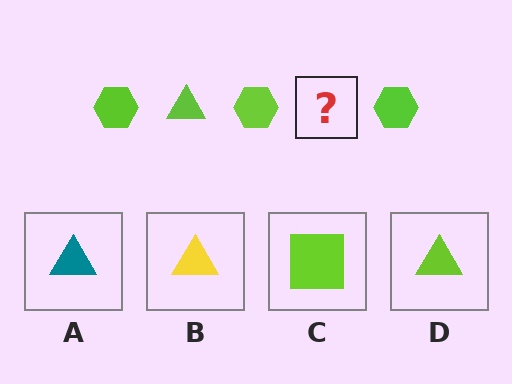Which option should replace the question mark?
Option D.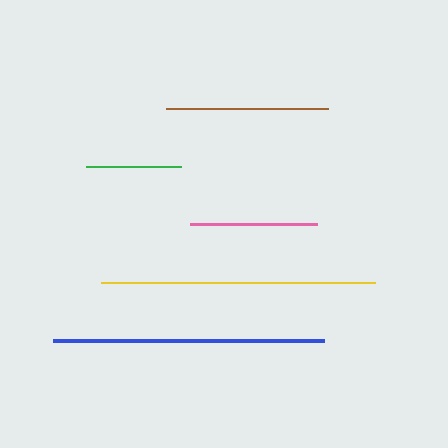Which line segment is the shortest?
The green line is the shortest at approximately 95 pixels.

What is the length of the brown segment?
The brown segment is approximately 162 pixels long.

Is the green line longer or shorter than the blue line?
The blue line is longer than the green line.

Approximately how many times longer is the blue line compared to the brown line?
The blue line is approximately 1.7 times the length of the brown line.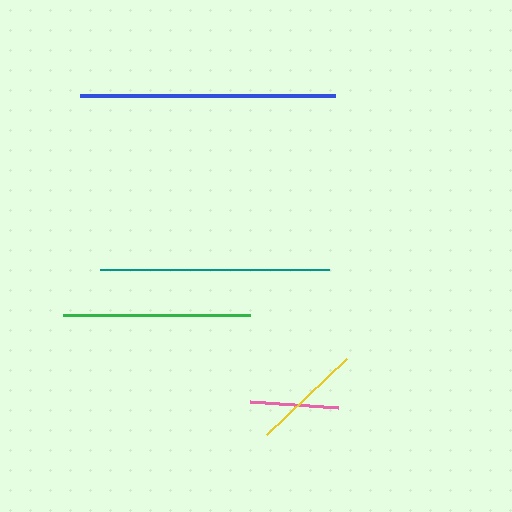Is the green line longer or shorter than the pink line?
The green line is longer than the pink line.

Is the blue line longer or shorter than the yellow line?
The blue line is longer than the yellow line.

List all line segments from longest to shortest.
From longest to shortest: blue, teal, green, yellow, pink.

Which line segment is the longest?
The blue line is the longest at approximately 255 pixels.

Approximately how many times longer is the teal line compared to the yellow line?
The teal line is approximately 2.1 times the length of the yellow line.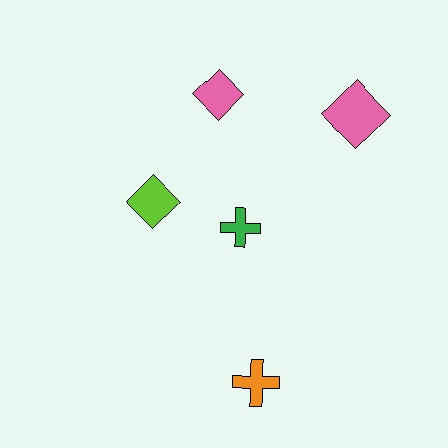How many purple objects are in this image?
There are no purple objects.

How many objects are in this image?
There are 5 objects.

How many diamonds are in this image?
There are 3 diamonds.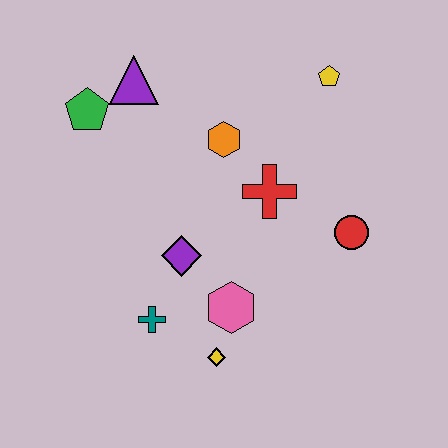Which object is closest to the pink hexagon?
The yellow diamond is closest to the pink hexagon.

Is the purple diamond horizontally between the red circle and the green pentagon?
Yes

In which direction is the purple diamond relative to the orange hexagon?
The purple diamond is below the orange hexagon.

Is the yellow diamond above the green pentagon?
No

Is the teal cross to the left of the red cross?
Yes